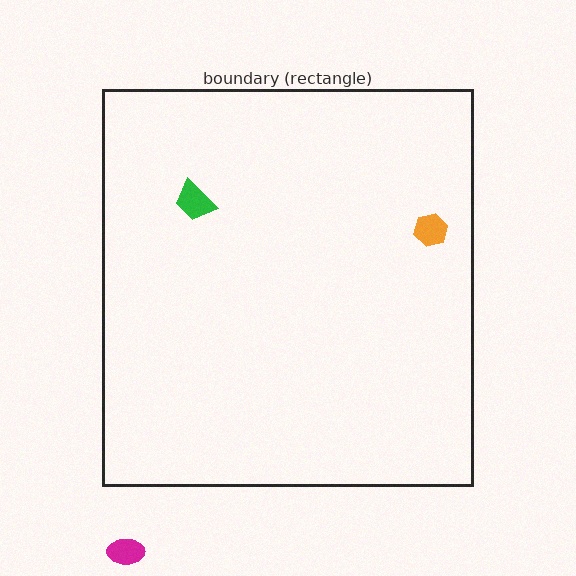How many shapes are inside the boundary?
2 inside, 1 outside.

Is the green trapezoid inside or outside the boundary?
Inside.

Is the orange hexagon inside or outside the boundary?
Inside.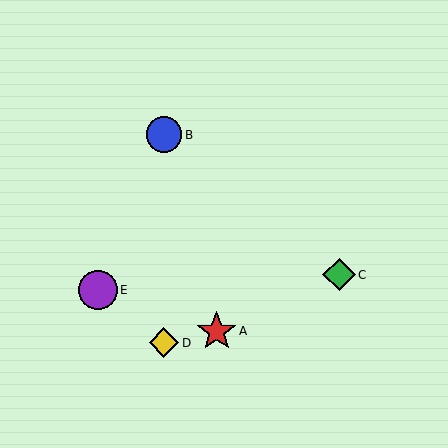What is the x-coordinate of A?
Object A is at x≈217.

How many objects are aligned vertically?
2 objects (B, D) are aligned vertically.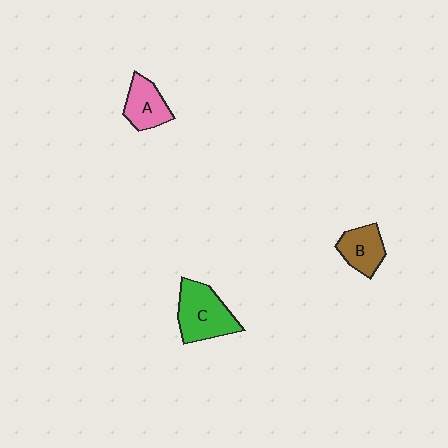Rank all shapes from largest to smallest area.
From largest to smallest: C (green), A (pink), B (brown).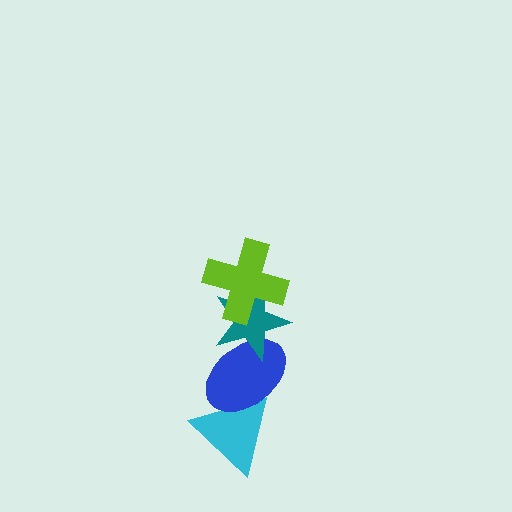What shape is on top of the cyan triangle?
The blue ellipse is on top of the cyan triangle.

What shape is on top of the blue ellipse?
The teal star is on top of the blue ellipse.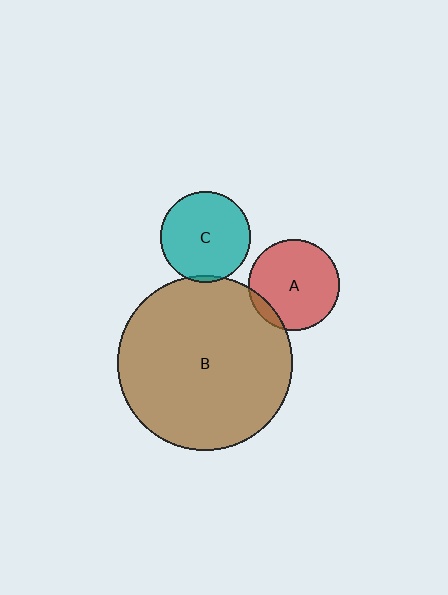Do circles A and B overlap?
Yes.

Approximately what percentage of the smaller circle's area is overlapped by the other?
Approximately 10%.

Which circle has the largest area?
Circle B (brown).